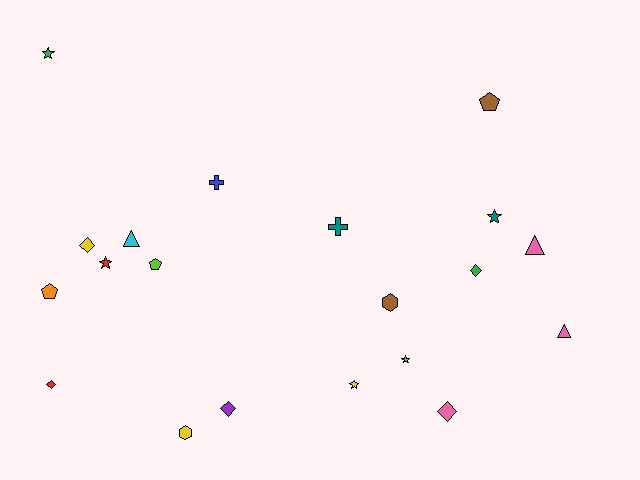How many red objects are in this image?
There are 2 red objects.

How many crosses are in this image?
There are 2 crosses.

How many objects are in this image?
There are 20 objects.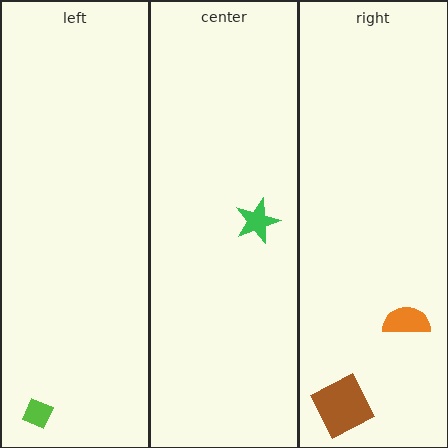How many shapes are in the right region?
2.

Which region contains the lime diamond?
The left region.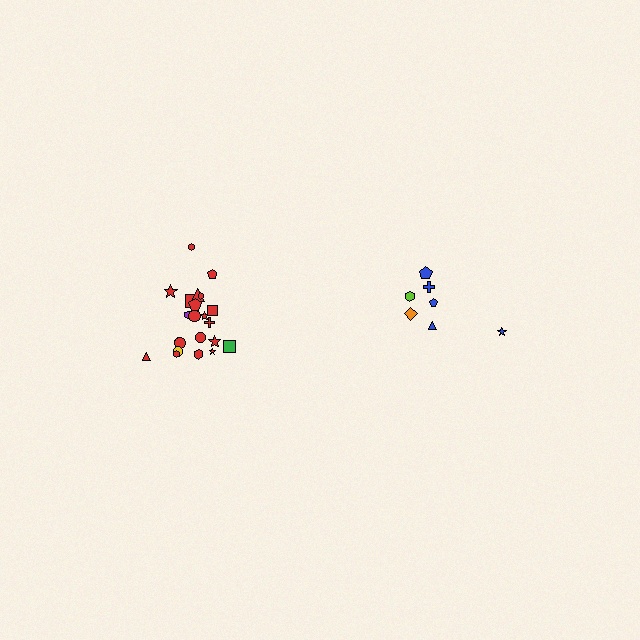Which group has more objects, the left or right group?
The left group.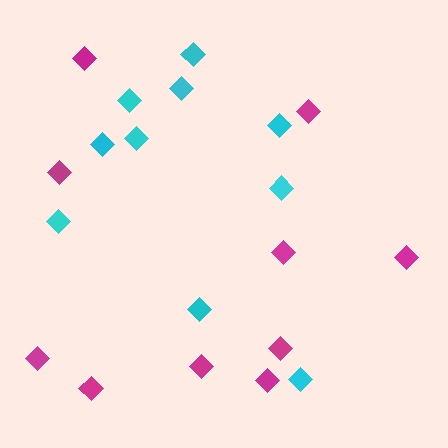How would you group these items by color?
There are 2 groups: one group of cyan diamonds (10) and one group of magenta diamonds (10).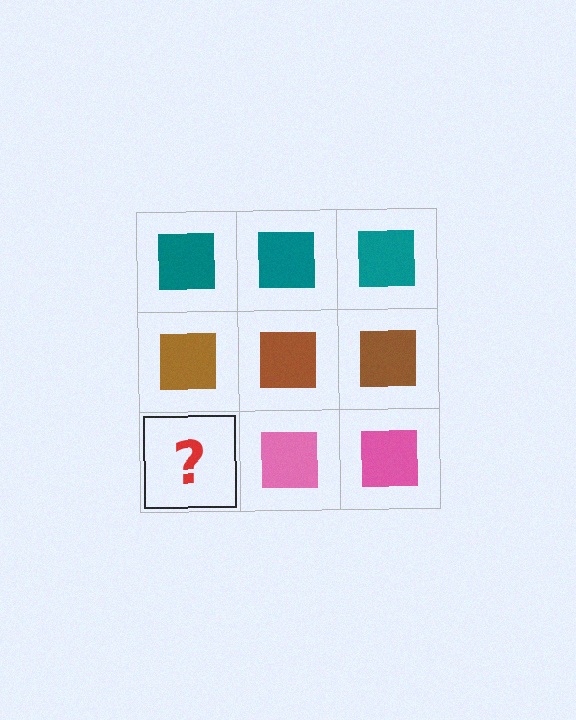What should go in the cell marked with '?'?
The missing cell should contain a pink square.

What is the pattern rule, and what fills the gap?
The rule is that each row has a consistent color. The gap should be filled with a pink square.